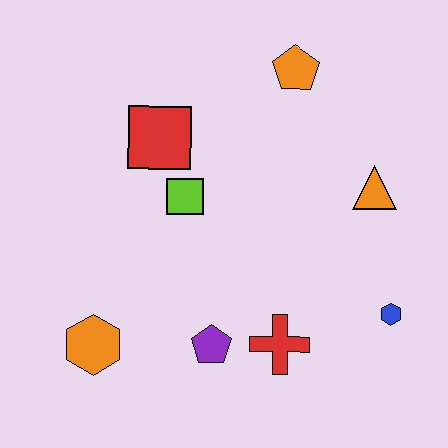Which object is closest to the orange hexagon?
The purple pentagon is closest to the orange hexagon.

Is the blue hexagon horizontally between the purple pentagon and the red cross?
No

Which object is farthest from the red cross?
The orange pentagon is farthest from the red cross.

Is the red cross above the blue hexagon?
No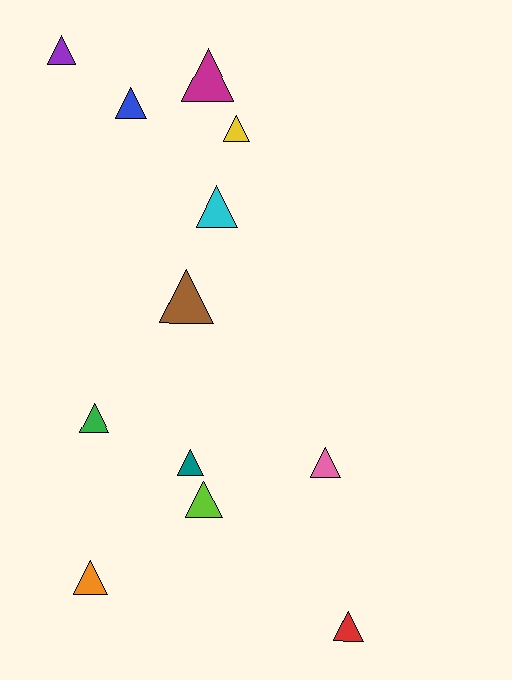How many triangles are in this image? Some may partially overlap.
There are 12 triangles.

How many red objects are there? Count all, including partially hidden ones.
There is 1 red object.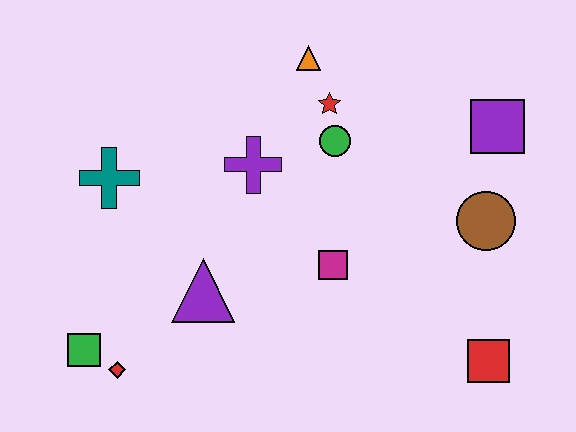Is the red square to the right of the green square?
Yes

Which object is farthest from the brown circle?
The green square is farthest from the brown circle.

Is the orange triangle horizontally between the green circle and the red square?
No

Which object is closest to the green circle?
The red star is closest to the green circle.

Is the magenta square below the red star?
Yes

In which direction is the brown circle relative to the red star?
The brown circle is to the right of the red star.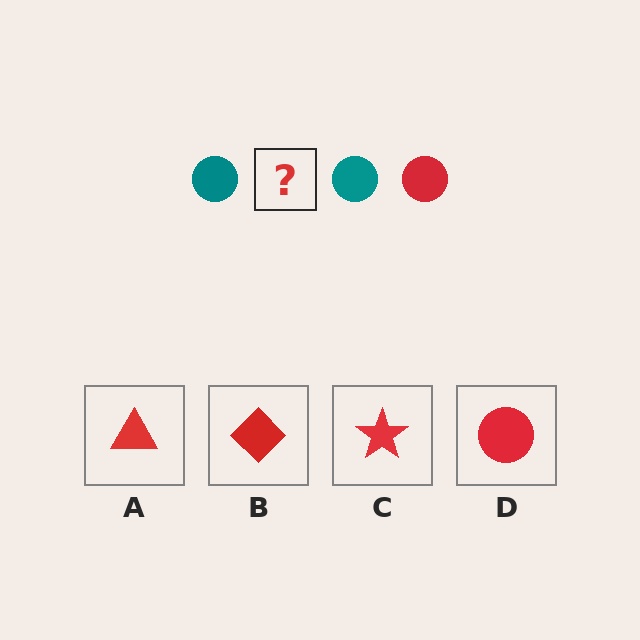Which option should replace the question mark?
Option D.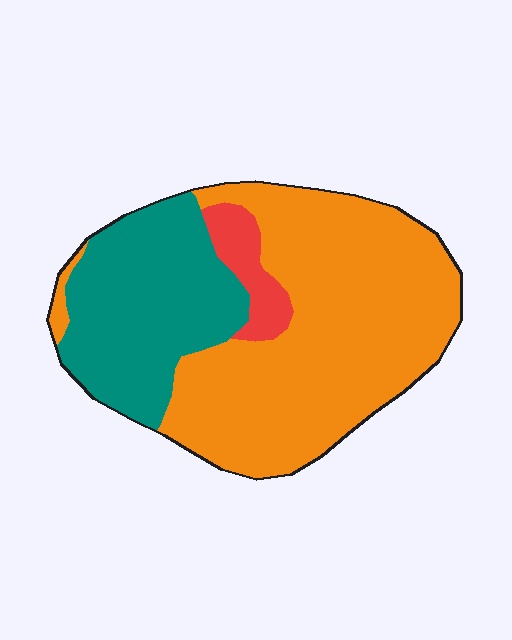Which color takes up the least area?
Red, at roughly 5%.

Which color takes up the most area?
Orange, at roughly 60%.